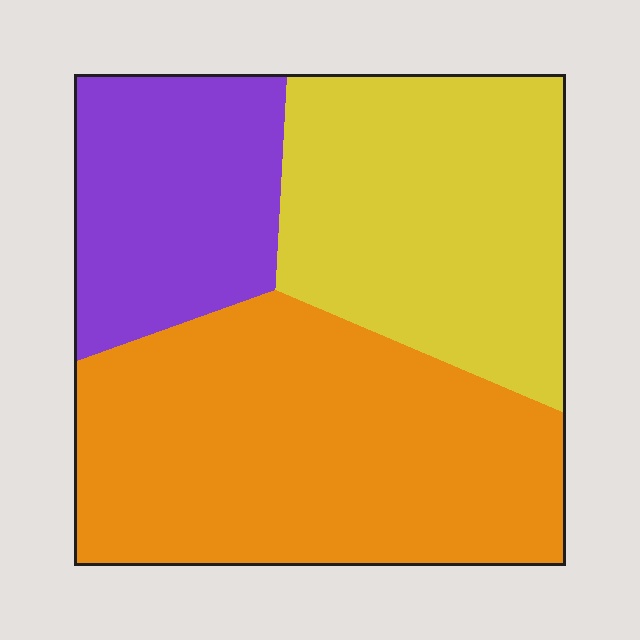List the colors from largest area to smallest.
From largest to smallest: orange, yellow, purple.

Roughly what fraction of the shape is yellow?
Yellow takes up between a sixth and a third of the shape.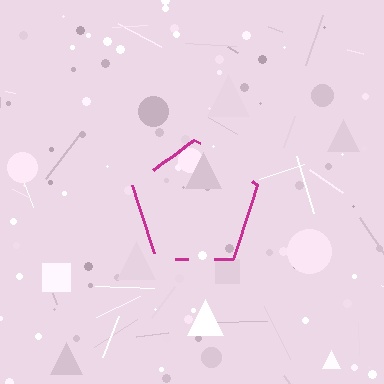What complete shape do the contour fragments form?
The contour fragments form a pentagon.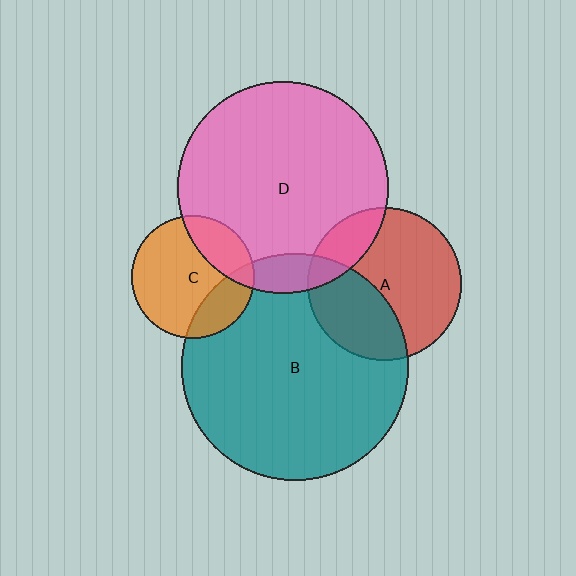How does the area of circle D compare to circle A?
Approximately 1.9 times.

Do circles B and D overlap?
Yes.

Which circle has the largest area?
Circle B (teal).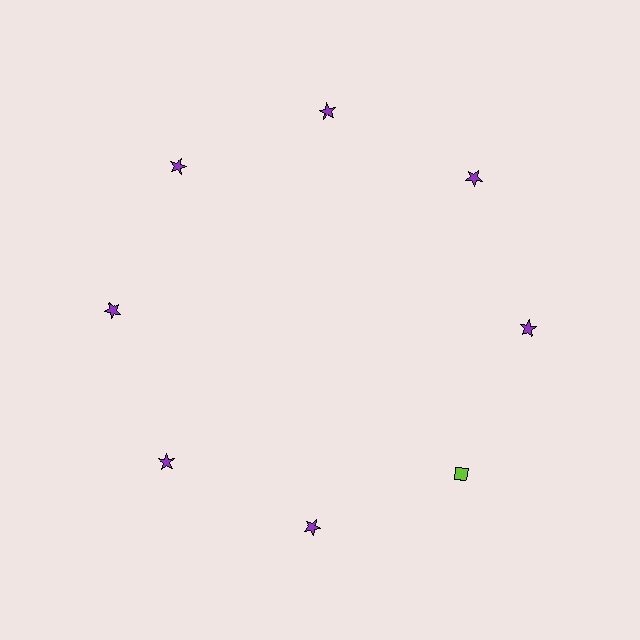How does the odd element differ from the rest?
It differs in both color (lime instead of purple) and shape (diamond instead of star).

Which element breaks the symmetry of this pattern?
The lime diamond at roughly the 4 o'clock position breaks the symmetry. All other shapes are purple stars.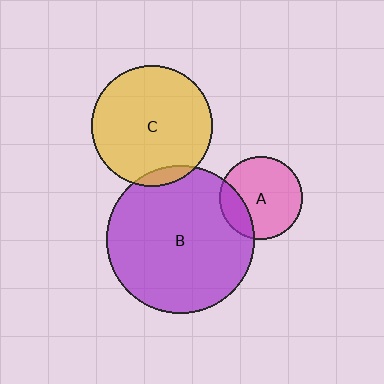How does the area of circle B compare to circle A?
Approximately 3.2 times.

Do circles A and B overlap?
Yes.